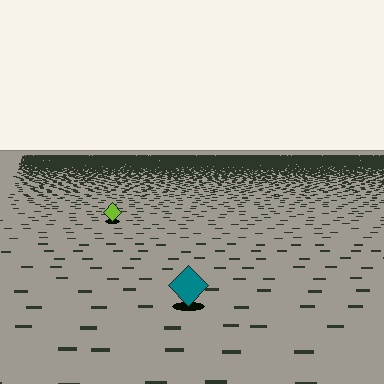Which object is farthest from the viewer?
The lime diamond is farthest from the viewer. It appears smaller and the ground texture around it is denser.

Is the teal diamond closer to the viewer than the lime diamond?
Yes. The teal diamond is closer — you can tell from the texture gradient: the ground texture is coarser near it.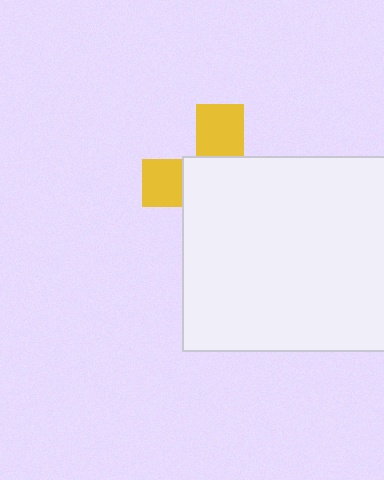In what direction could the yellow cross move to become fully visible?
The yellow cross could move toward the upper-left. That would shift it out from behind the white rectangle entirely.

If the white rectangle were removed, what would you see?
You would see the complete yellow cross.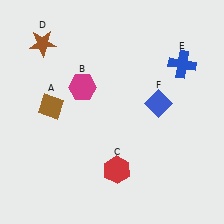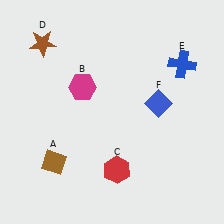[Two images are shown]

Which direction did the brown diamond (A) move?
The brown diamond (A) moved down.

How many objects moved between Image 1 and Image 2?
1 object moved between the two images.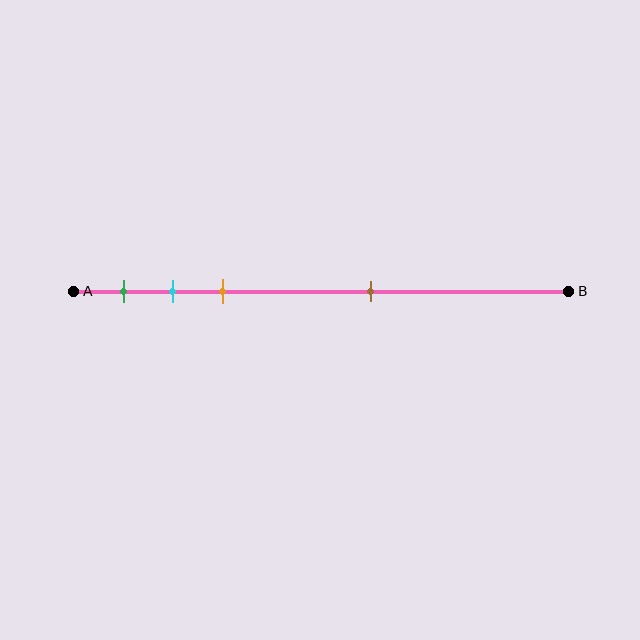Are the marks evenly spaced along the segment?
No, the marks are not evenly spaced.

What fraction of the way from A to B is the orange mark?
The orange mark is approximately 30% (0.3) of the way from A to B.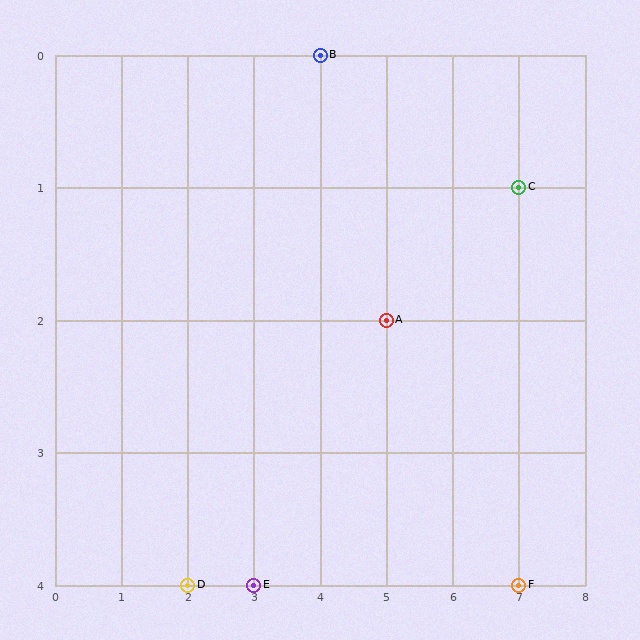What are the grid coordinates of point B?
Point B is at grid coordinates (4, 0).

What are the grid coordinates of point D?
Point D is at grid coordinates (2, 4).